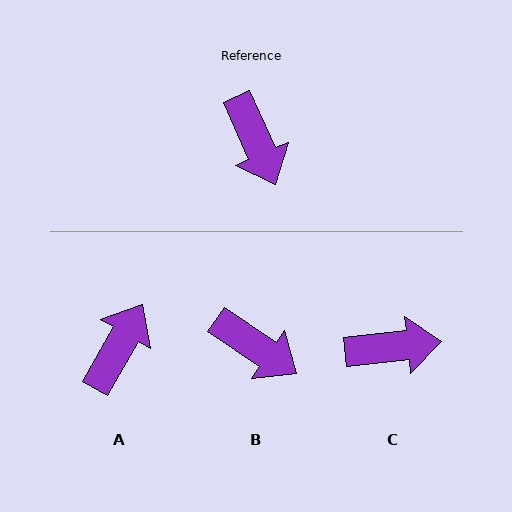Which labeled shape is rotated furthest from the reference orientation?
A, about 127 degrees away.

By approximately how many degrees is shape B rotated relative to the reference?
Approximately 32 degrees counter-clockwise.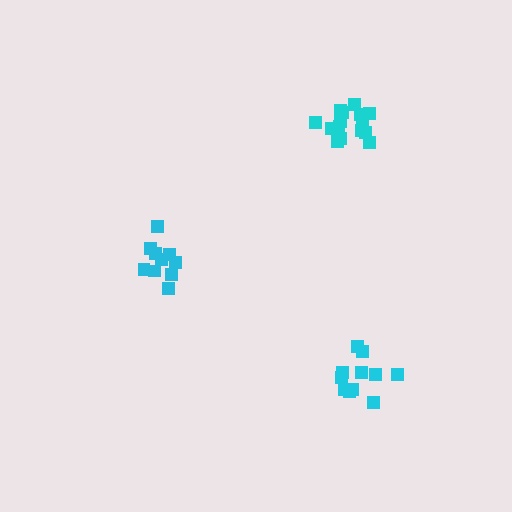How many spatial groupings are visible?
There are 3 spatial groupings.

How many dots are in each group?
Group 1: 16 dots, Group 2: 10 dots, Group 3: 11 dots (37 total).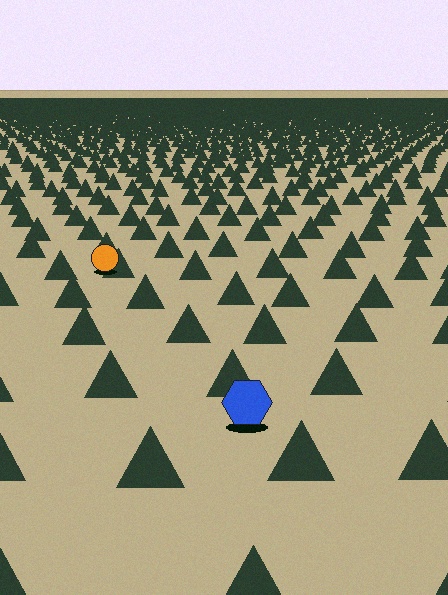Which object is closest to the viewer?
The blue hexagon is closest. The texture marks near it are larger and more spread out.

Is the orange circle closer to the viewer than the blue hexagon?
No. The blue hexagon is closer — you can tell from the texture gradient: the ground texture is coarser near it.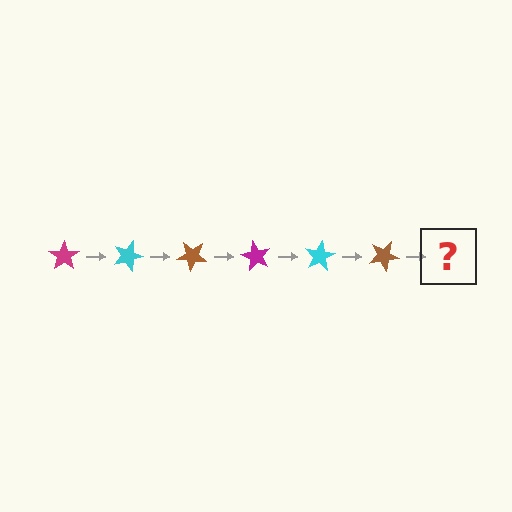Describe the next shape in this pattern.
It should be a magenta star, rotated 120 degrees from the start.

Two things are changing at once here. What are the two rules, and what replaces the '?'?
The two rules are that it rotates 20 degrees each step and the color cycles through magenta, cyan, and brown. The '?' should be a magenta star, rotated 120 degrees from the start.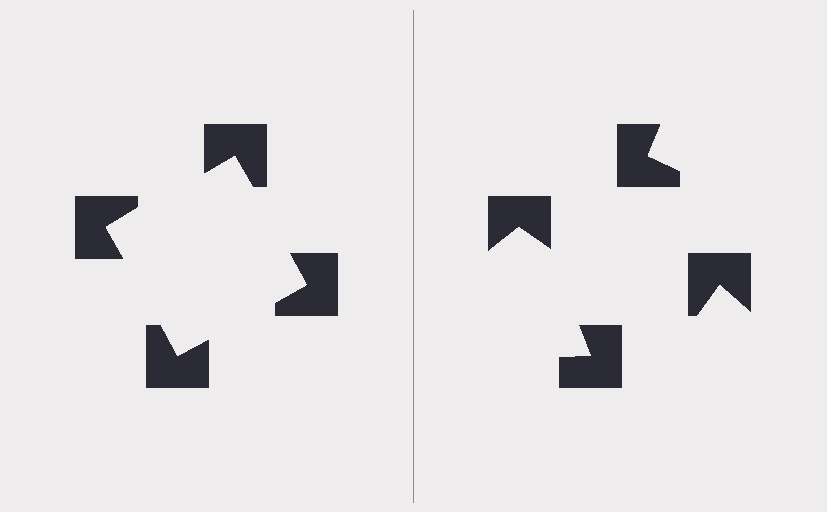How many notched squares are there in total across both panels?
8 — 4 on each side.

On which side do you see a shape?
An illusory square appears on the left side. On the right side the wedge cuts are rotated, so no coherent shape forms.